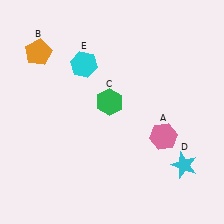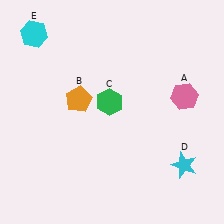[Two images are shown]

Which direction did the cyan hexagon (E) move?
The cyan hexagon (E) moved left.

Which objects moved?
The objects that moved are: the pink hexagon (A), the orange pentagon (B), the cyan hexagon (E).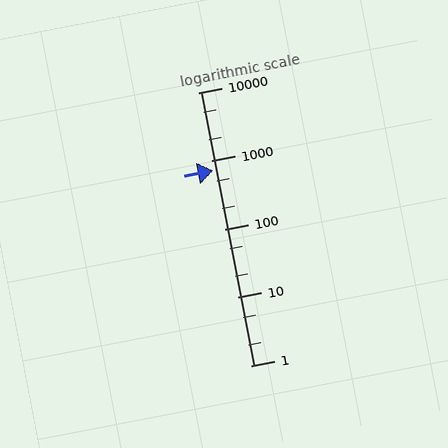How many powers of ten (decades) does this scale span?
The scale spans 4 decades, from 1 to 10000.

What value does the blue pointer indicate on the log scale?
The pointer indicates approximately 710.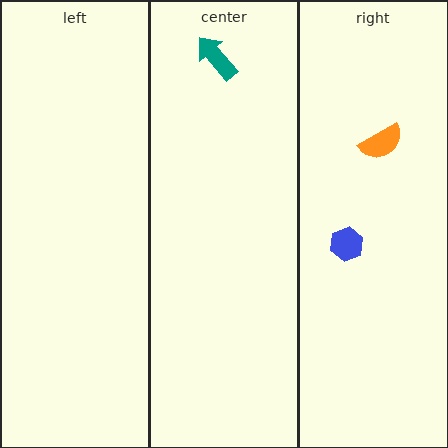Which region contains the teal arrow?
The center region.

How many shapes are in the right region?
2.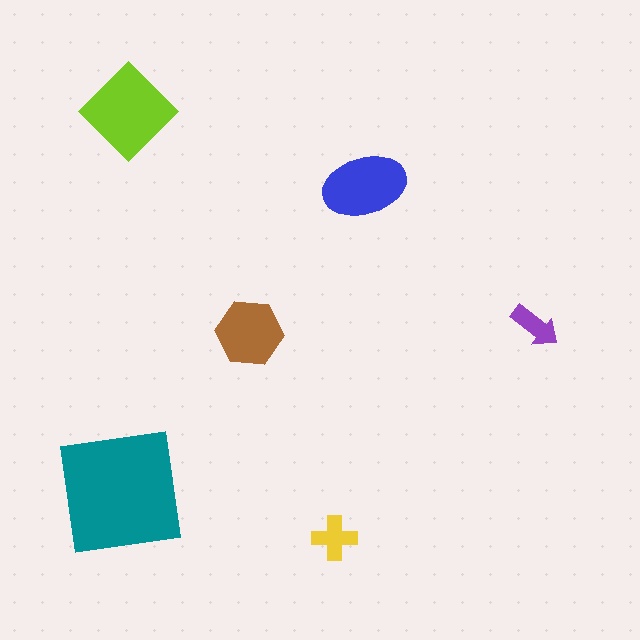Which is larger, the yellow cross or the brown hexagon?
The brown hexagon.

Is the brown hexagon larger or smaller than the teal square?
Smaller.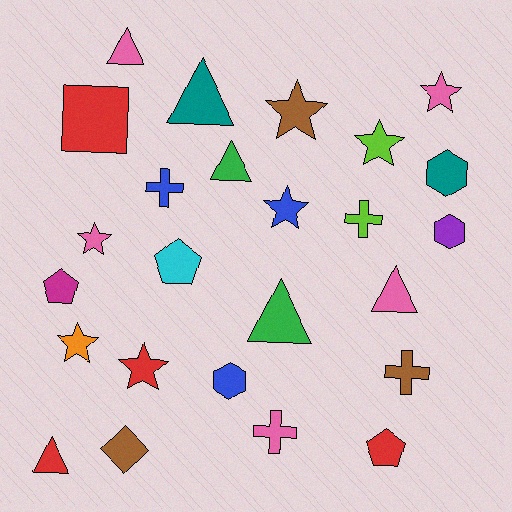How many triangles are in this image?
There are 6 triangles.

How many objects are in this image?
There are 25 objects.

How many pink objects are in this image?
There are 5 pink objects.